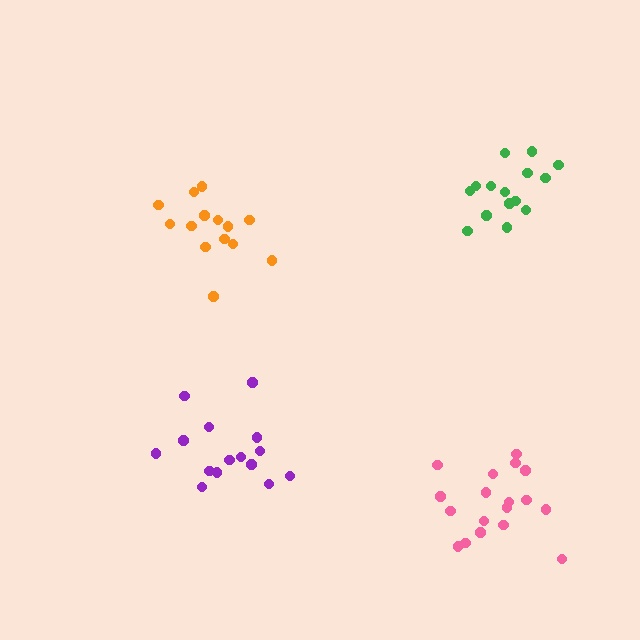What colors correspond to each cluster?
The clusters are colored: green, purple, pink, orange.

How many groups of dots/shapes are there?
There are 4 groups.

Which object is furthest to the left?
The orange cluster is leftmost.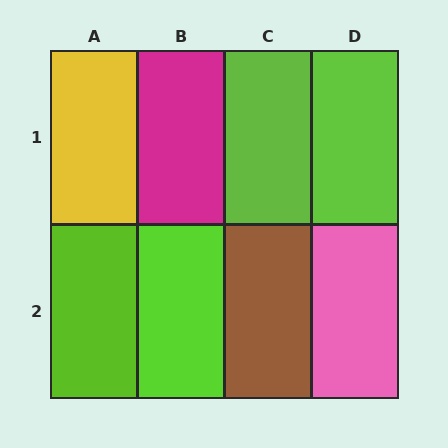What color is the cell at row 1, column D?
Lime.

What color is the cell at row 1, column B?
Magenta.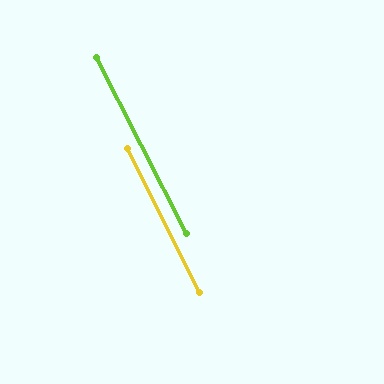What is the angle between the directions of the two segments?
Approximately 1 degree.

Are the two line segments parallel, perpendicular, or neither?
Parallel — their directions differ by only 0.7°.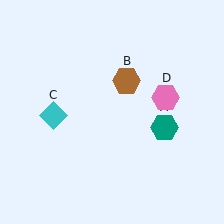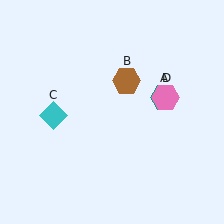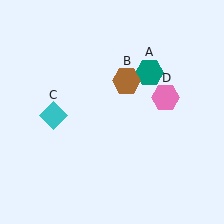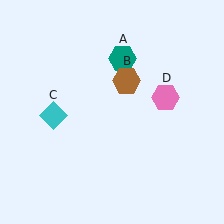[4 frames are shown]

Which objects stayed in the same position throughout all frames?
Brown hexagon (object B) and cyan diamond (object C) and pink hexagon (object D) remained stationary.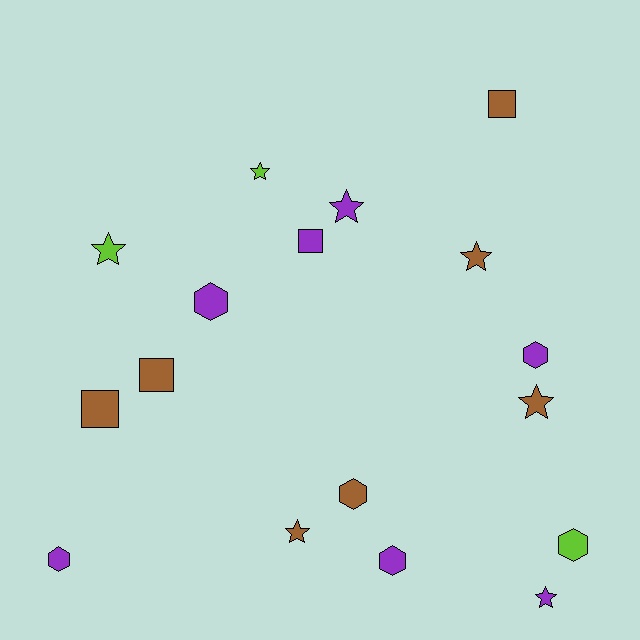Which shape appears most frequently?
Star, with 7 objects.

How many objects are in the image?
There are 17 objects.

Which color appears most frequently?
Purple, with 7 objects.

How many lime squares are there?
There are no lime squares.